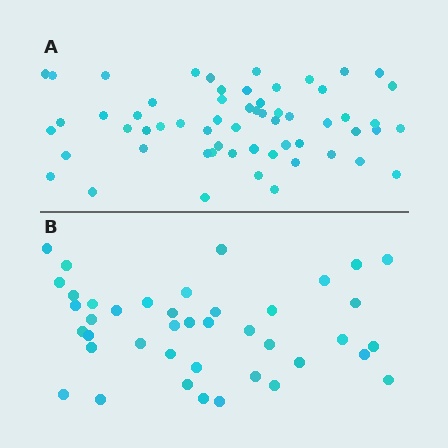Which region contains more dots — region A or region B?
Region A (the top region) has more dots.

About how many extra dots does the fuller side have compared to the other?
Region A has approximately 20 more dots than region B.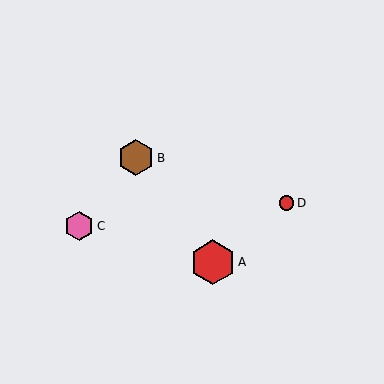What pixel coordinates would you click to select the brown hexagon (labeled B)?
Click at (136, 158) to select the brown hexagon B.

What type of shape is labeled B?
Shape B is a brown hexagon.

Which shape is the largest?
The red hexagon (labeled A) is the largest.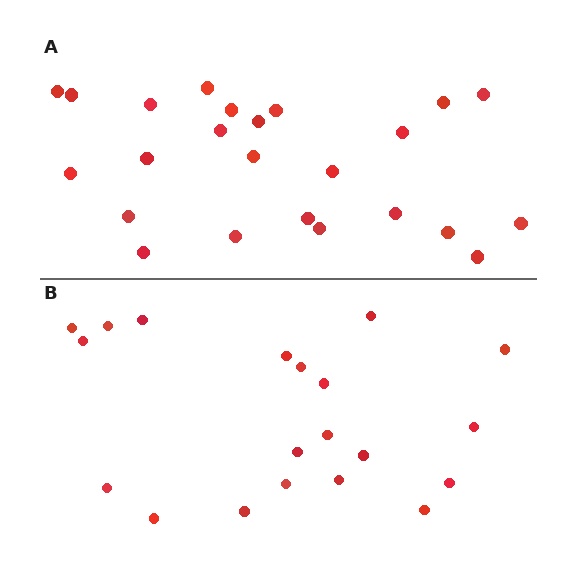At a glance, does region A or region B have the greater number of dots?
Region A (the top region) has more dots.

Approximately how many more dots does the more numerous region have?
Region A has about 4 more dots than region B.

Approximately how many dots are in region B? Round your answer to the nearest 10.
About 20 dots.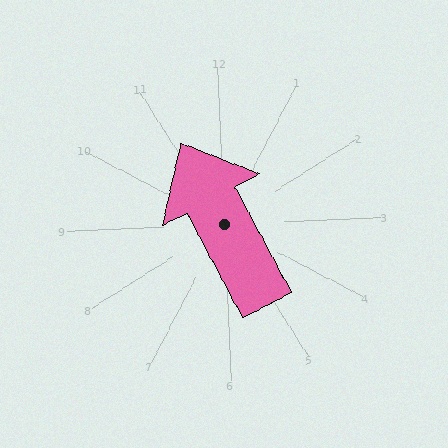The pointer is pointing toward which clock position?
Roughly 11 o'clock.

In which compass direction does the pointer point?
Northwest.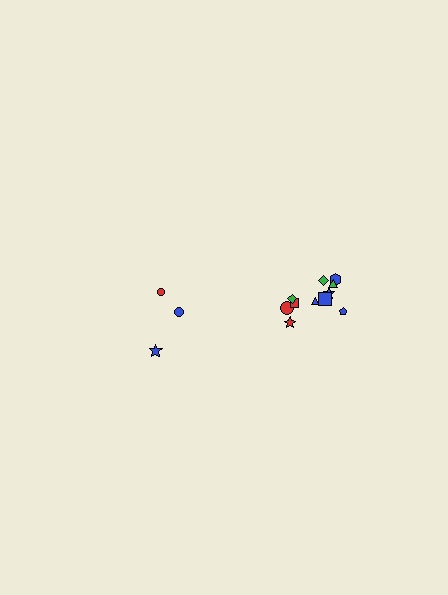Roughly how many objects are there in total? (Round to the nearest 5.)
Roughly 15 objects in total.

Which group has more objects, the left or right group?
The right group.